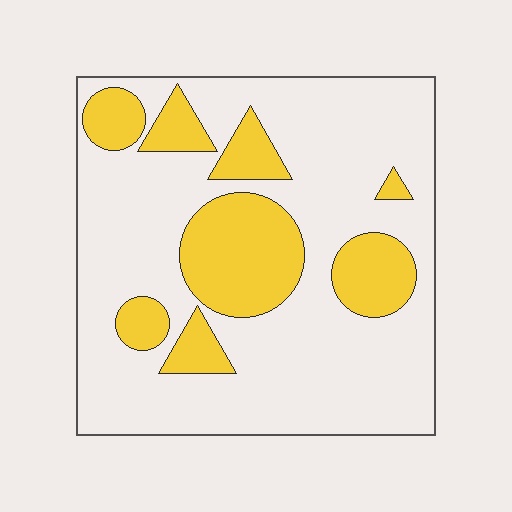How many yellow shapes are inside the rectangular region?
8.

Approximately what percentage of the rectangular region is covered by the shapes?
Approximately 25%.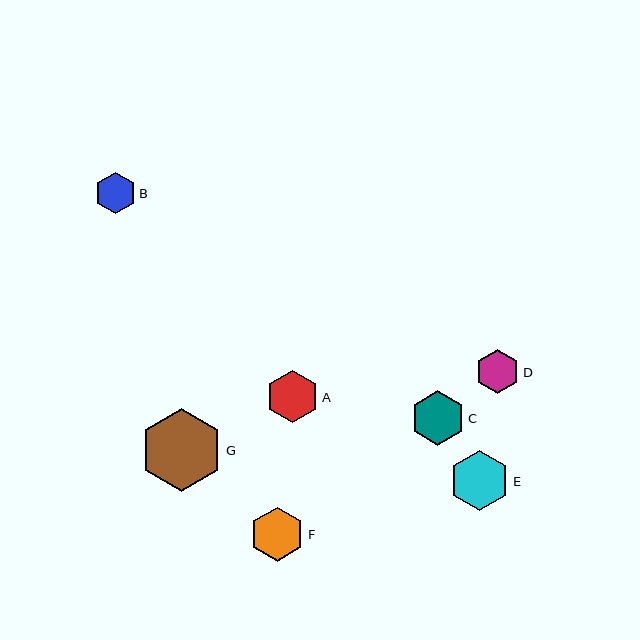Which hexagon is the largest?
Hexagon G is the largest with a size of approximately 83 pixels.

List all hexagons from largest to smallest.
From largest to smallest: G, E, C, F, A, D, B.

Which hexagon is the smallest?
Hexagon B is the smallest with a size of approximately 41 pixels.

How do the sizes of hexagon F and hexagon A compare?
Hexagon F and hexagon A are approximately the same size.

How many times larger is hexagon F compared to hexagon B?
Hexagon F is approximately 1.3 times the size of hexagon B.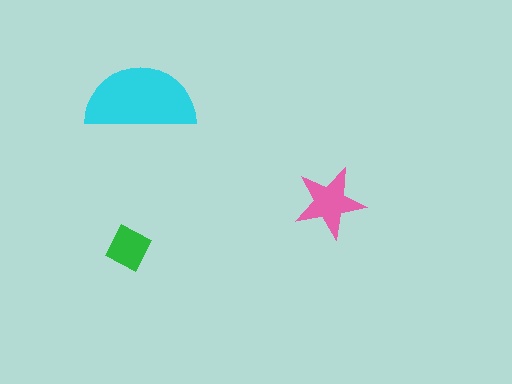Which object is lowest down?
The green diamond is bottommost.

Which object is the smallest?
The green diamond.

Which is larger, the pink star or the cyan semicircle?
The cyan semicircle.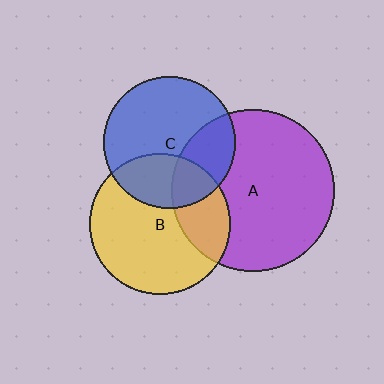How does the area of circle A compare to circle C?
Approximately 1.5 times.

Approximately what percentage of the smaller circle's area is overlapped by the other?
Approximately 30%.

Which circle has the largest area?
Circle A (purple).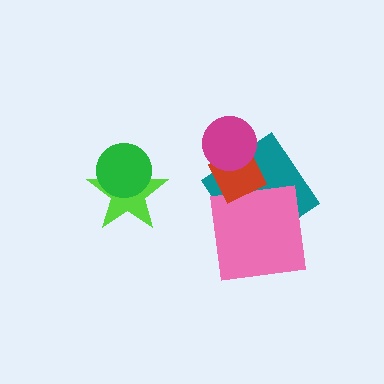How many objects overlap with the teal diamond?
3 objects overlap with the teal diamond.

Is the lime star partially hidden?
Yes, it is partially covered by another shape.